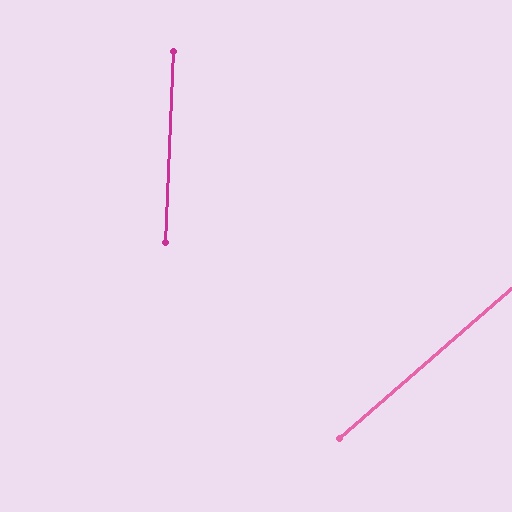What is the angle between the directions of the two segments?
Approximately 46 degrees.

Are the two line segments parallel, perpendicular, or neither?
Neither parallel nor perpendicular — they differ by about 46°.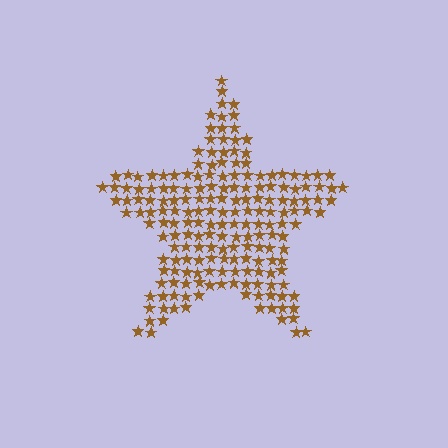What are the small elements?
The small elements are stars.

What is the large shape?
The large shape is a star.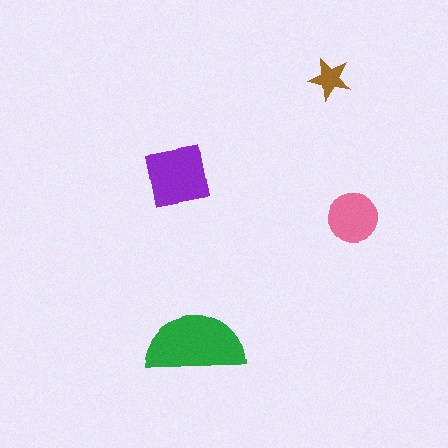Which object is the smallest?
The brown star.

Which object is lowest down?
The green semicircle is bottommost.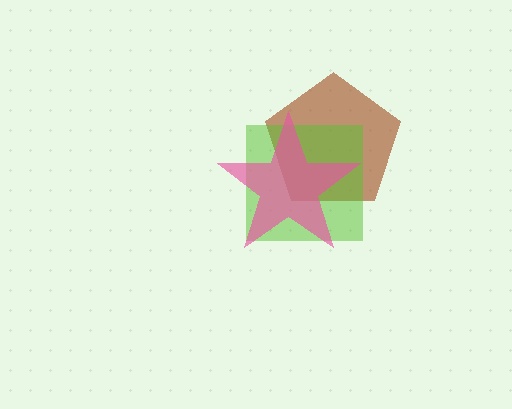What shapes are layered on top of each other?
The layered shapes are: a brown pentagon, a lime square, a pink star.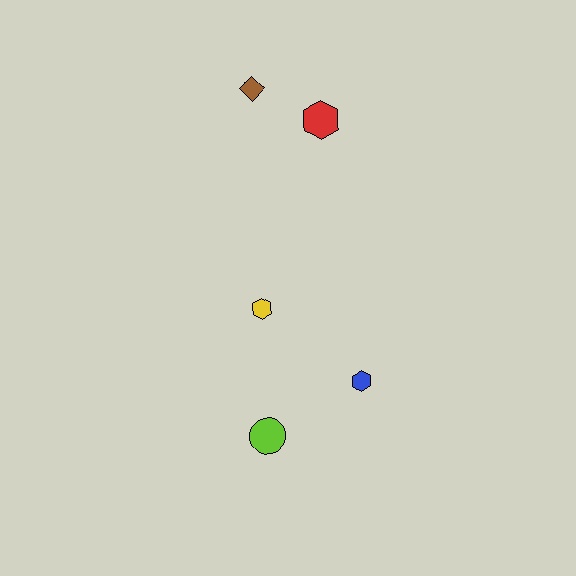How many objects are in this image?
There are 5 objects.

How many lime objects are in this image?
There is 1 lime object.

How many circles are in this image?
There is 1 circle.